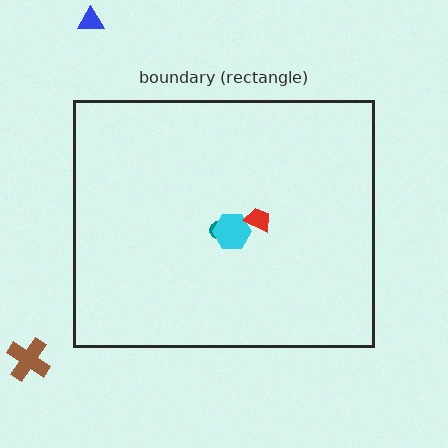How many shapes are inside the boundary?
3 inside, 2 outside.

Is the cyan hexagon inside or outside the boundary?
Inside.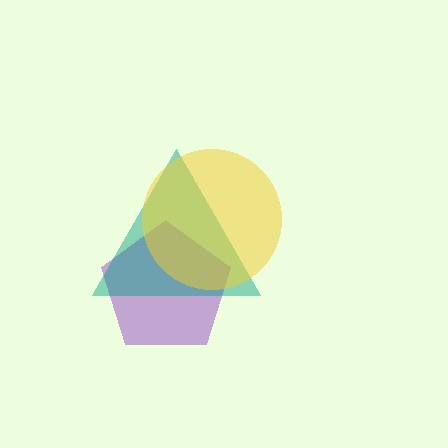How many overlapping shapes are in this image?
There are 3 overlapping shapes in the image.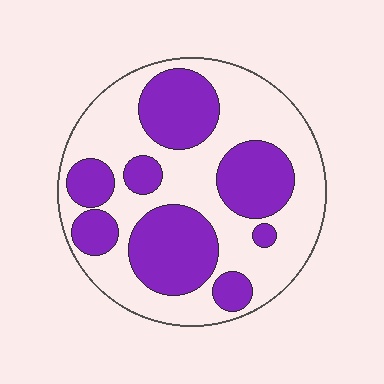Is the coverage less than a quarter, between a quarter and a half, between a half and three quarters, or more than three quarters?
Between a quarter and a half.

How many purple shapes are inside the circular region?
8.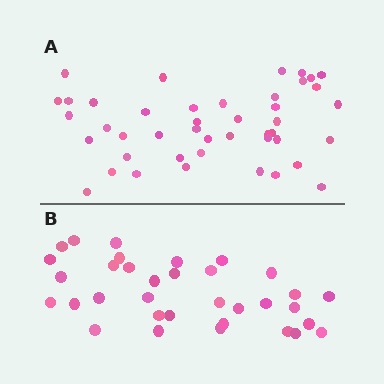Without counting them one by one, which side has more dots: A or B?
Region A (the top region) has more dots.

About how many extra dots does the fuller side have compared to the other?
Region A has roughly 10 or so more dots than region B.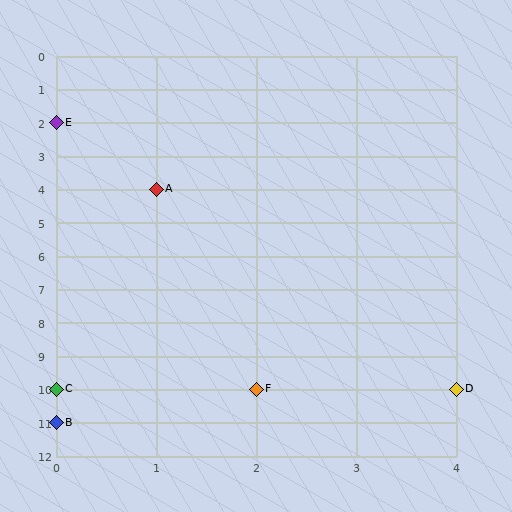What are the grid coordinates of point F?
Point F is at grid coordinates (2, 10).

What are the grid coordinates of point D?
Point D is at grid coordinates (4, 10).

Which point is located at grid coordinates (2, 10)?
Point F is at (2, 10).